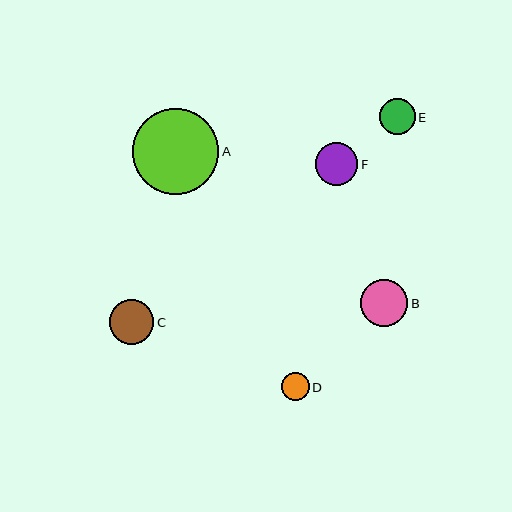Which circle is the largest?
Circle A is the largest with a size of approximately 86 pixels.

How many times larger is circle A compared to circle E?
Circle A is approximately 2.4 times the size of circle E.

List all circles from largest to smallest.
From largest to smallest: A, B, C, F, E, D.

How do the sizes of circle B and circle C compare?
Circle B and circle C are approximately the same size.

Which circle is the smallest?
Circle D is the smallest with a size of approximately 27 pixels.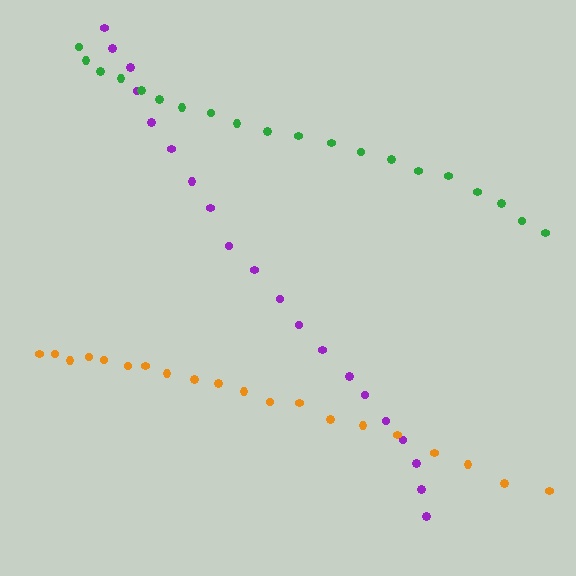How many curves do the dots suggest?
There are 3 distinct paths.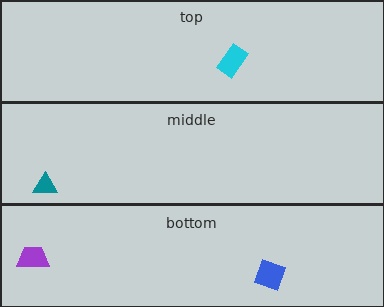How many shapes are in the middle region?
1.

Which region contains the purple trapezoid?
The bottom region.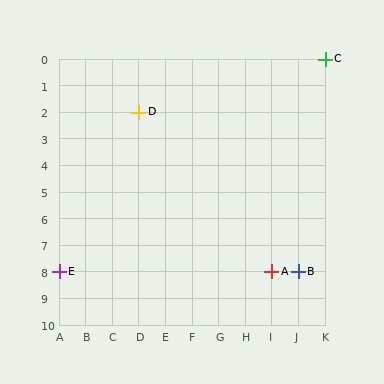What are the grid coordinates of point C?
Point C is at grid coordinates (K, 0).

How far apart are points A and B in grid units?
Points A and B are 1 column apart.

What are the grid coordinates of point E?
Point E is at grid coordinates (A, 8).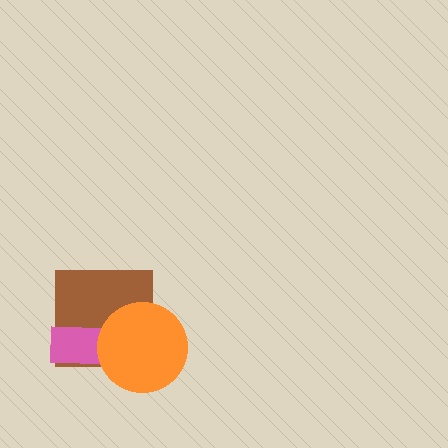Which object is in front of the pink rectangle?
The orange circle is in front of the pink rectangle.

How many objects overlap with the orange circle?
2 objects overlap with the orange circle.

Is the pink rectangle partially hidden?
Yes, it is partially covered by another shape.